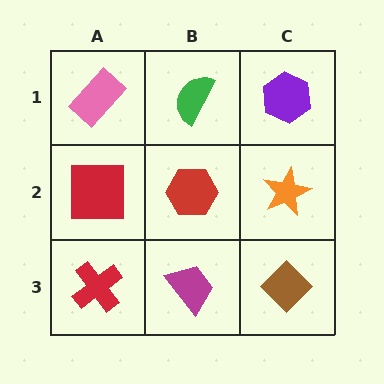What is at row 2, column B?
A red hexagon.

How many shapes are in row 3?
3 shapes.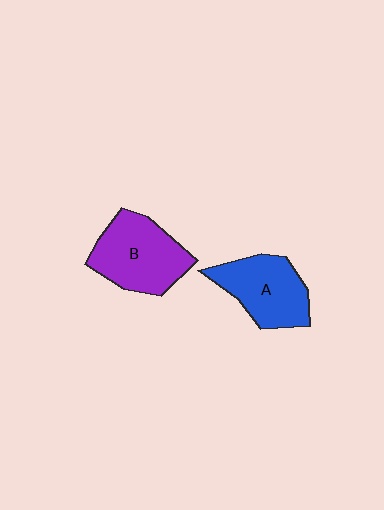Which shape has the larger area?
Shape B (purple).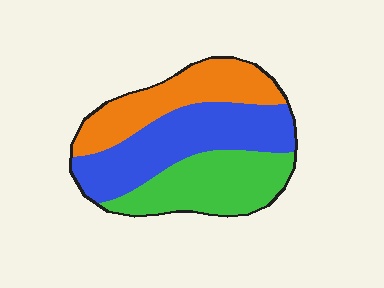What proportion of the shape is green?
Green covers about 30% of the shape.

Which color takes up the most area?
Blue, at roughly 40%.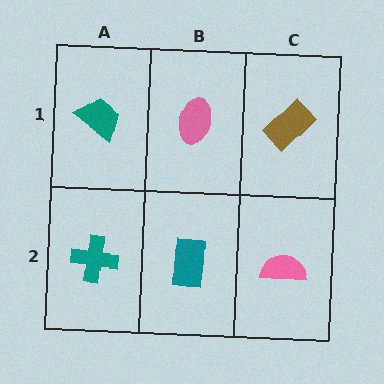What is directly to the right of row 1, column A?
A pink ellipse.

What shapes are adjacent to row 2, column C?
A brown rectangle (row 1, column C), a teal rectangle (row 2, column B).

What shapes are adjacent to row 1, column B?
A teal rectangle (row 2, column B), a teal trapezoid (row 1, column A), a brown rectangle (row 1, column C).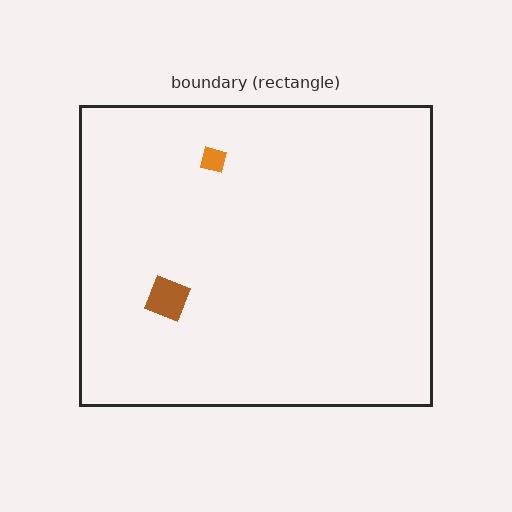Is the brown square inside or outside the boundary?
Inside.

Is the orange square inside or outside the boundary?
Inside.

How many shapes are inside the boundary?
2 inside, 0 outside.